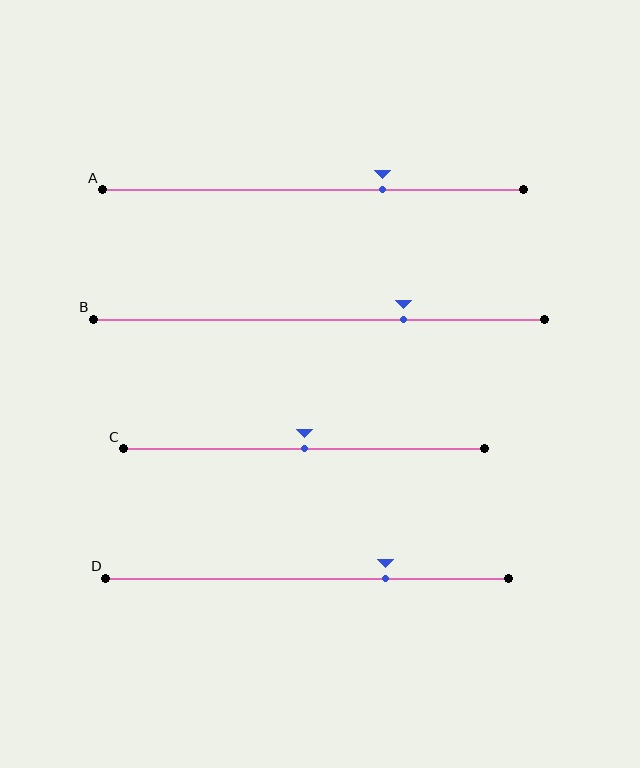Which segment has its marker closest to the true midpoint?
Segment C has its marker closest to the true midpoint.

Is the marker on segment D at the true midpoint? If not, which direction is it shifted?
No, the marker on segment D is shifted to the right by about 19% of the segment length.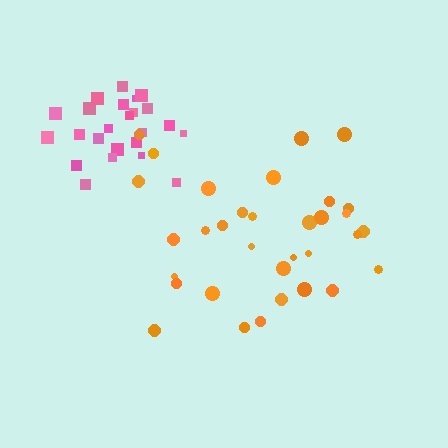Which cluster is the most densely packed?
Pink.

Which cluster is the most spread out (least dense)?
Orange.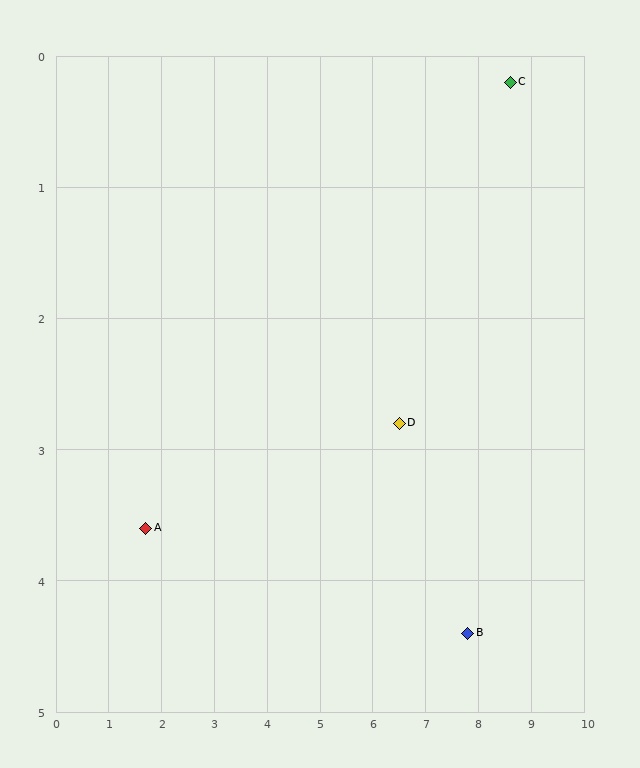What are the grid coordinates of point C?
Point C is at approximately (8.6, 0.2).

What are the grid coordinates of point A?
Point A is at approximately (1.7, 3.6).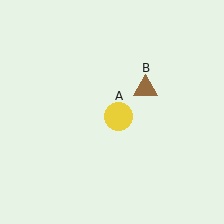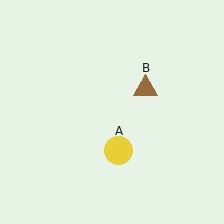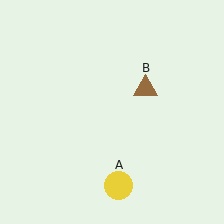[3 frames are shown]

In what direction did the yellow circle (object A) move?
The yellow circle (object A) moved down.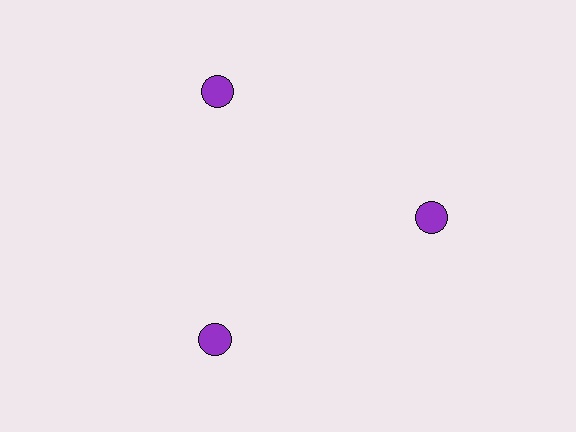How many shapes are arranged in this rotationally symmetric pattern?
There are 3 shapes, arranged in 3 groups of 1.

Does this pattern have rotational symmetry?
Yes, this pattern has 3-fold rotational symmetry. It looks the same after rotating 120 degrees around the center.